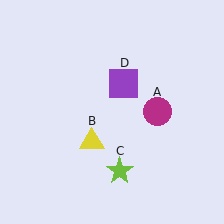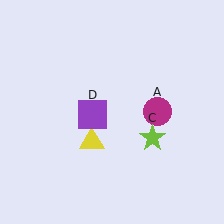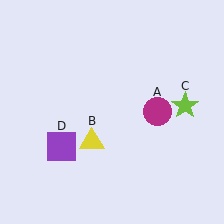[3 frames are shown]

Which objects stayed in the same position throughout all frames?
Magenta circle (object A) and yellow triangle (object B) remained stationary.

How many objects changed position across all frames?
2 objects changed position: lime star (object C), purple square (object D).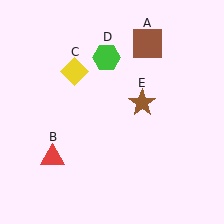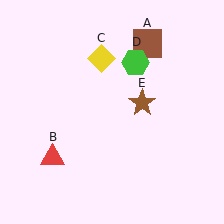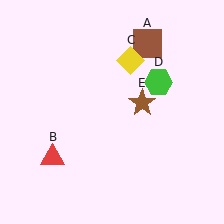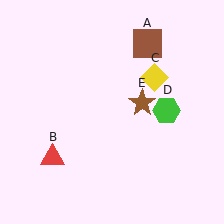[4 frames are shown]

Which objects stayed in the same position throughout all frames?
Brown square (object A) and red triangle (object B) and brown star (object E) remained stationary.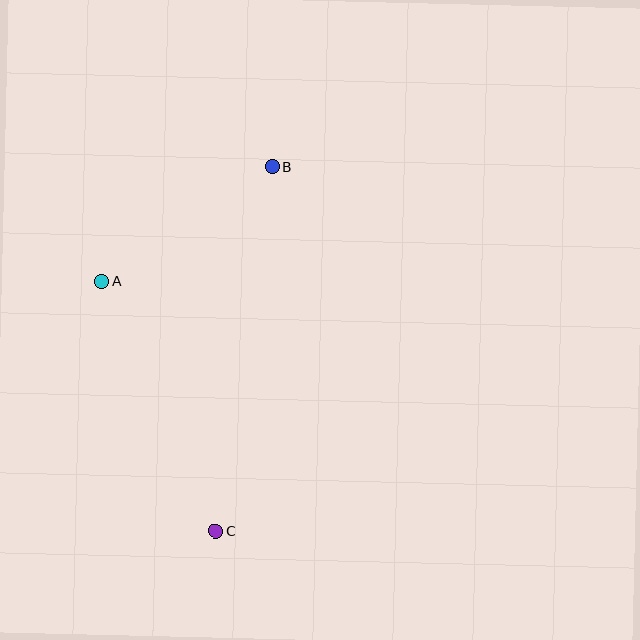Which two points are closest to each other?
Points A and B are closest to each other.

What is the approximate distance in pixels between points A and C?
The distance between A and C is approximately 274 pixels.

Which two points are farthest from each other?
Points B and C are farthest from each other.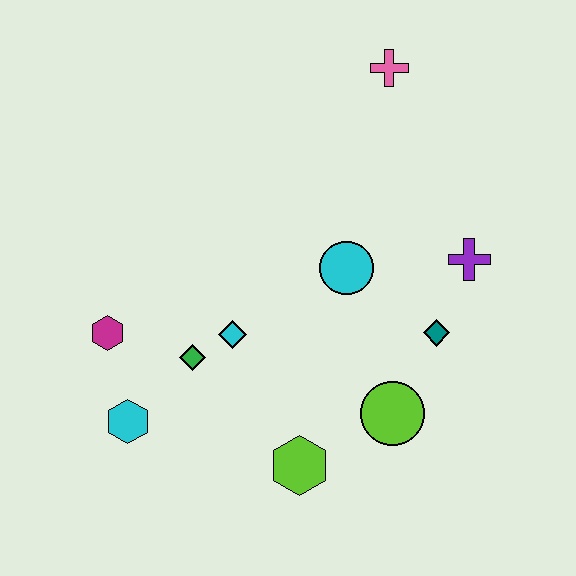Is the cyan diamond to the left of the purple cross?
Yes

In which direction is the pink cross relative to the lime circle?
The pink cross is above the lime circle.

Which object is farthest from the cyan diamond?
The pink cross is farthest from the cyan diamond.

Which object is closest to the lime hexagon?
The lime circle is closest to the lime hexagon.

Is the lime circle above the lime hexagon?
Yes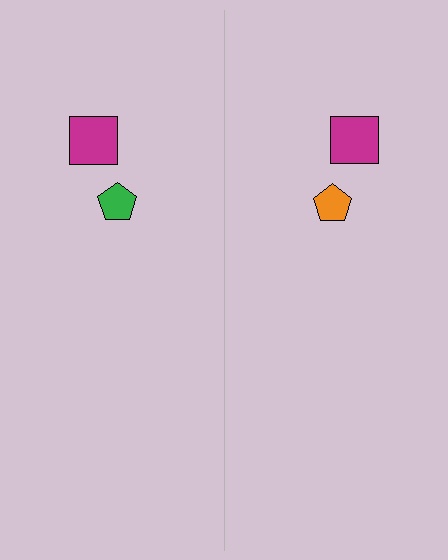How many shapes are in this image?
There are 4 shapes in this image.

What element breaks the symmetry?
The orange pentagon on the right side breaks the symmetry — its mirror counterpart is green.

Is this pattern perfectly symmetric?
No, the pattern is not perfectly symmetric. The orange pentagon on the right side breaks the symmetry — its mirror counterpart is green.